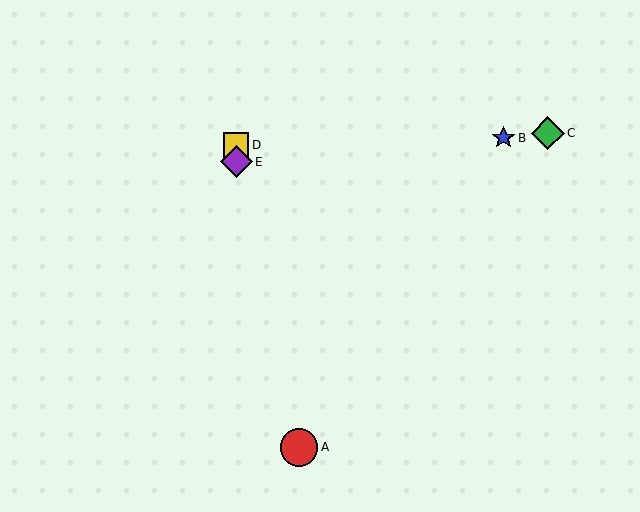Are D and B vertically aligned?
No, D is at x≈236 and B is at x≈504.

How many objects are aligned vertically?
2 objects (D, E) are aligned vertically.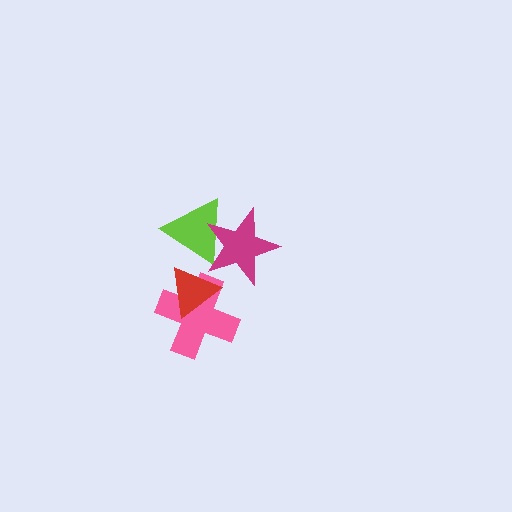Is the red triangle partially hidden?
Yes, it is partially covered by another shape.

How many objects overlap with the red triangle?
2 objects overlap with the red triangle.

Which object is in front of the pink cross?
The red triangle is in front of the pink cross.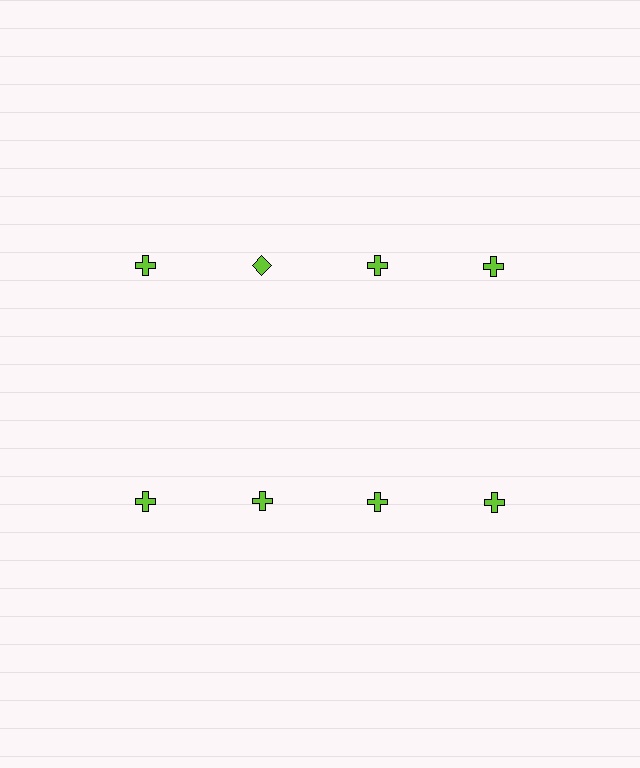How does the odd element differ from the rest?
It has a different shape: diamond instead of cross.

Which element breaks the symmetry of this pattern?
The lime diamond in the top row, second from left column breaks the symmetry. All other shapes are lime crosses.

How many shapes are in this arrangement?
There are 8 shapes arranged in a grid pattern.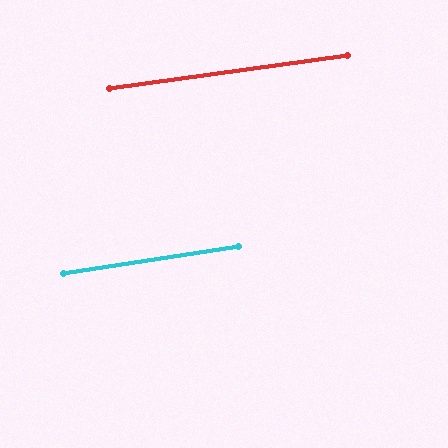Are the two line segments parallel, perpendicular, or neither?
Parallel — their directions differ by only 1.0°.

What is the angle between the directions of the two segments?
Approximately 1 degree.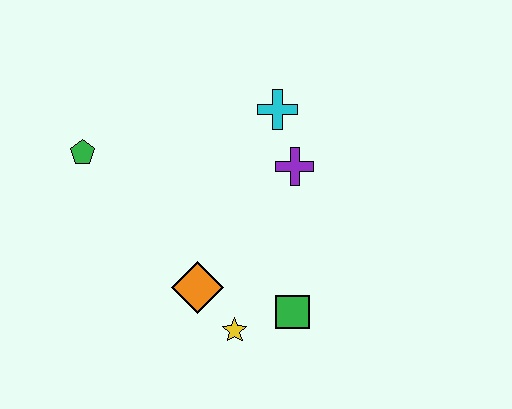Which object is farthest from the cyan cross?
The yellow star is farthest from the cyan cross.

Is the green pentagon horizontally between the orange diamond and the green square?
No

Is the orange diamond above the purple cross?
No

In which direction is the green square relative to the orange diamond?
The green square is to the right of the orange diamond.